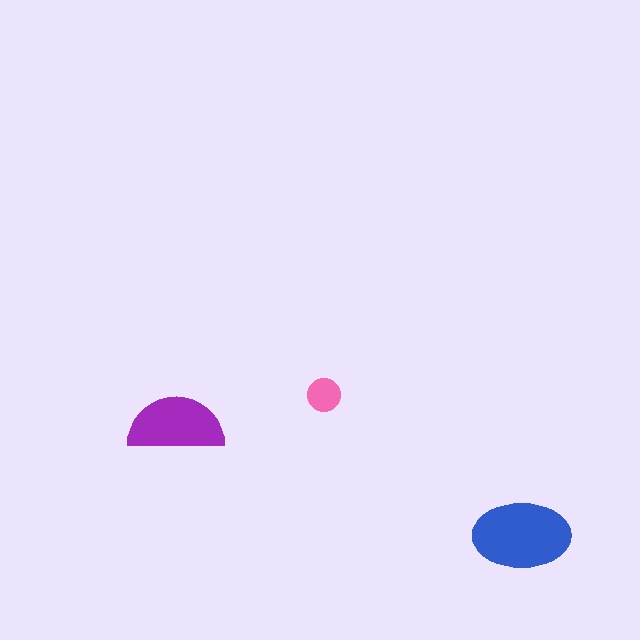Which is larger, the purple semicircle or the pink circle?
The purple semicircle.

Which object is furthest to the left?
The purple semicircle is leftmost.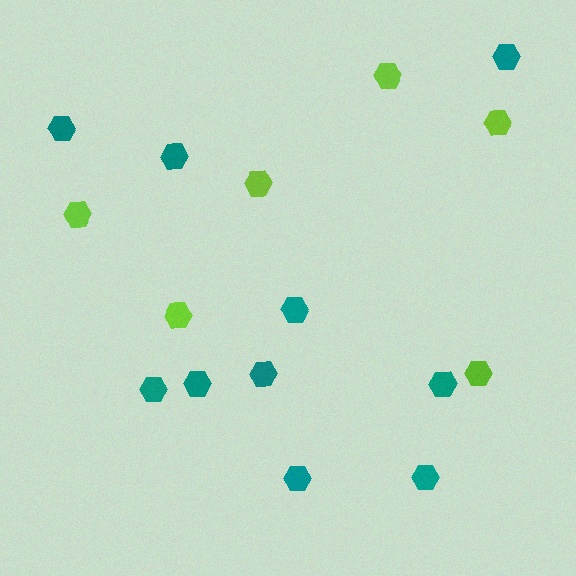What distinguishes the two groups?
There are 2 groups: one group of lime hexagons (6) and one group of teal hexagons (10).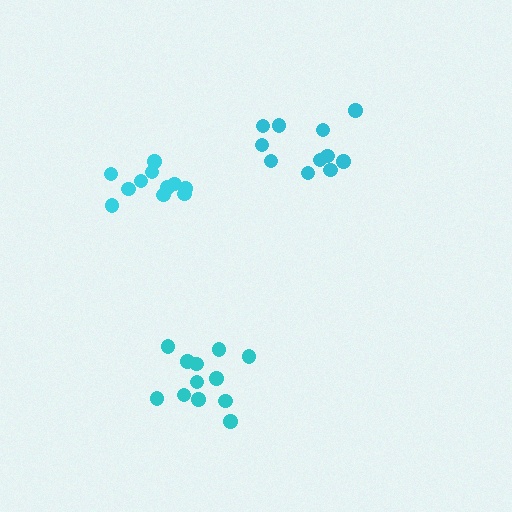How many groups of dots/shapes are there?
There are 3 groups.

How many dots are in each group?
Group 1: 11 dots, Group 2: 12 dots, Group 3: 11 dots (34 total).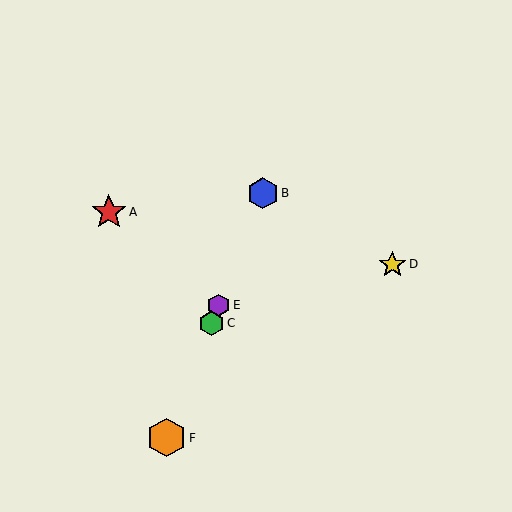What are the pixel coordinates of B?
Object B is at (263, 193).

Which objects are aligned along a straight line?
Objects B, C, E, F are aligned along a straight line.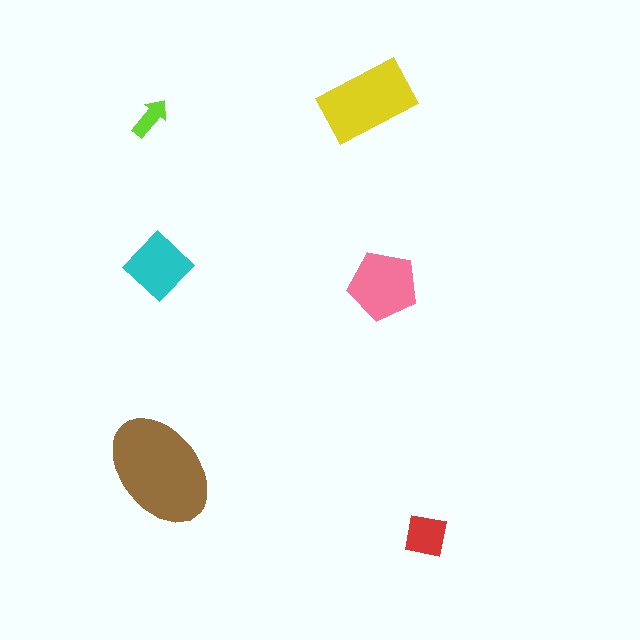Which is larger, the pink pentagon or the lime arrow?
The pink pentagon.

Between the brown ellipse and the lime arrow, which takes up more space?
The brown ellipse.